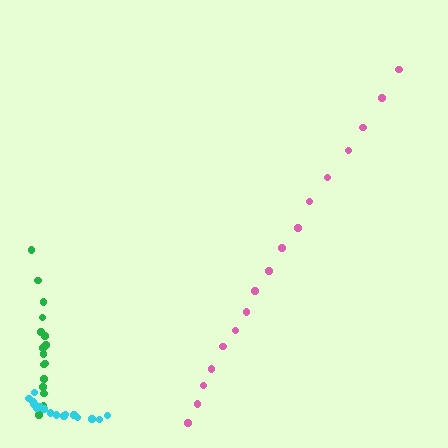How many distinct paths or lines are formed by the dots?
There are 3 distinct paths.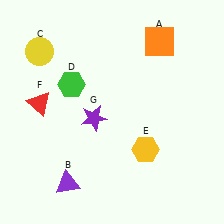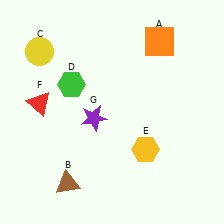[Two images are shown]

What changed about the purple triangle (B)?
In Image 1, B is purple. In Image 2, it changed to brown.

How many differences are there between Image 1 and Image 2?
There is 1 difference between the two images.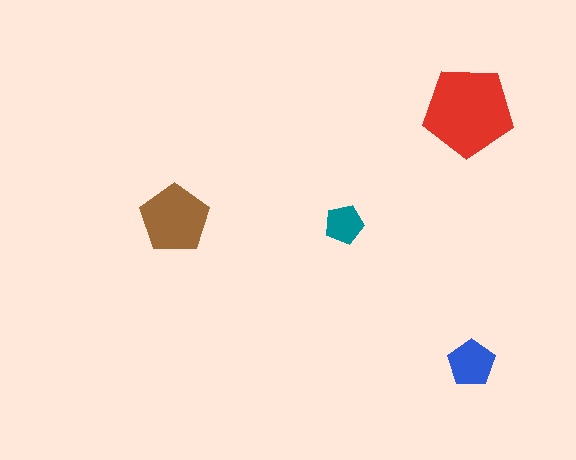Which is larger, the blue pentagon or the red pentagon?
The red one.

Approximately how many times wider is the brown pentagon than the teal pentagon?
About 2 times wider.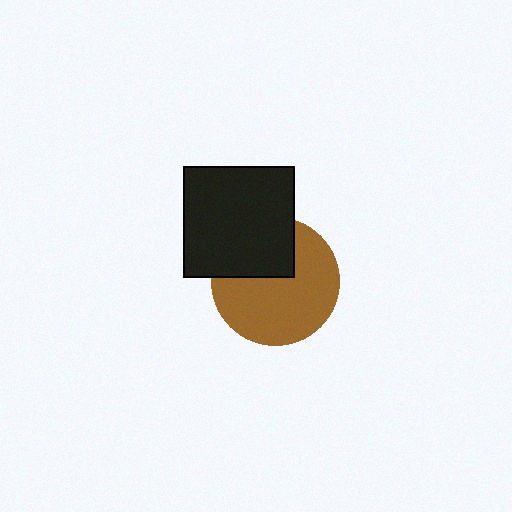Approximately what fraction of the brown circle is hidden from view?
Roughly 32% of the brown circle is hidden behind the black square.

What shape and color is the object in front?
The object in front is a black square.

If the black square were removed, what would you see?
You would see the complete brown circle.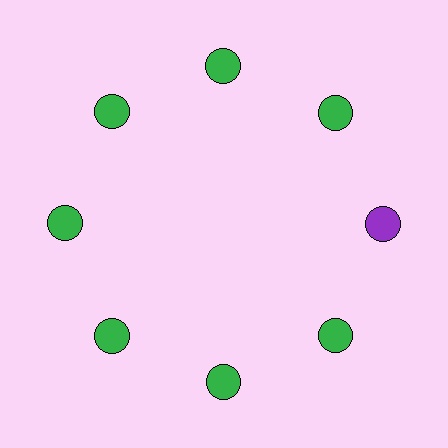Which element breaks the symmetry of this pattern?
The purple circle at roughly the 3 o'clock position breaks the symmetry. All other shapes are green circles.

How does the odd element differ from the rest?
It has a different color: purple instead of green.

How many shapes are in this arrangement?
There are 8 shapes arranged in a ring pattern.